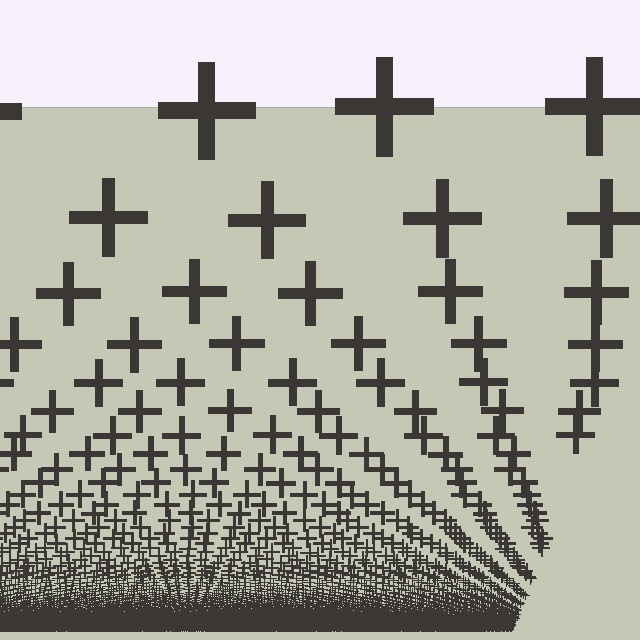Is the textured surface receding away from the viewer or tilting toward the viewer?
The surface appears to tilt toward the viewer. Texture elements get larger and sparser toward the top.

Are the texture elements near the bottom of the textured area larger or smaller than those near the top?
Smaller. The gradient is inverted — elements near the bottom are smaller and denser.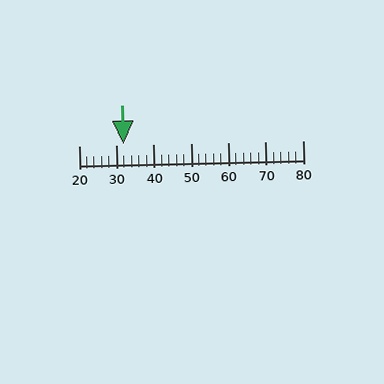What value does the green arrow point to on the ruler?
The green arrow points to approximately 32.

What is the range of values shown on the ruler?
The ruler shows values from 20 to 80.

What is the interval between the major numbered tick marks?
The major tick marks are spaced 10 units apart.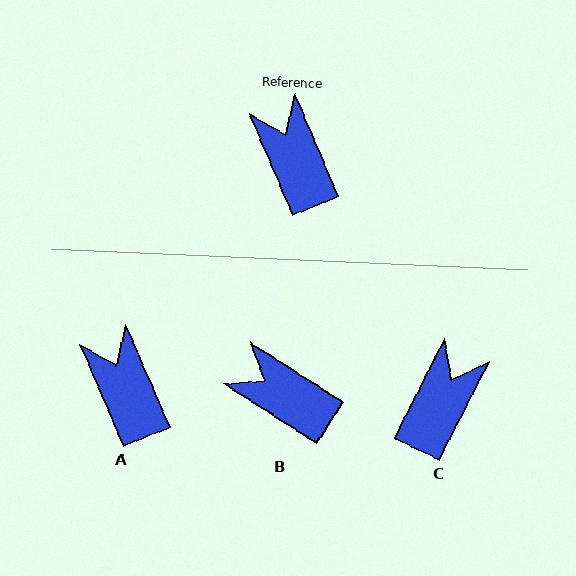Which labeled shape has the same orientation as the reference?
A.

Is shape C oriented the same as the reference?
No, it is off by about 50 degrees.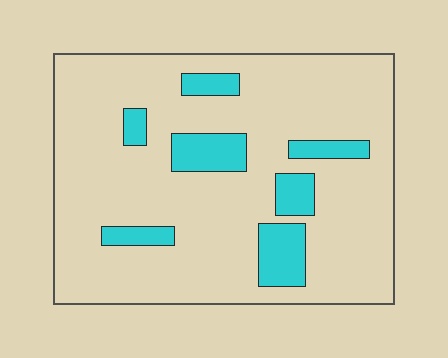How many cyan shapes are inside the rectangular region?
7.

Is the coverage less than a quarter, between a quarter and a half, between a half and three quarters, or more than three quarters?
Less than a quarter.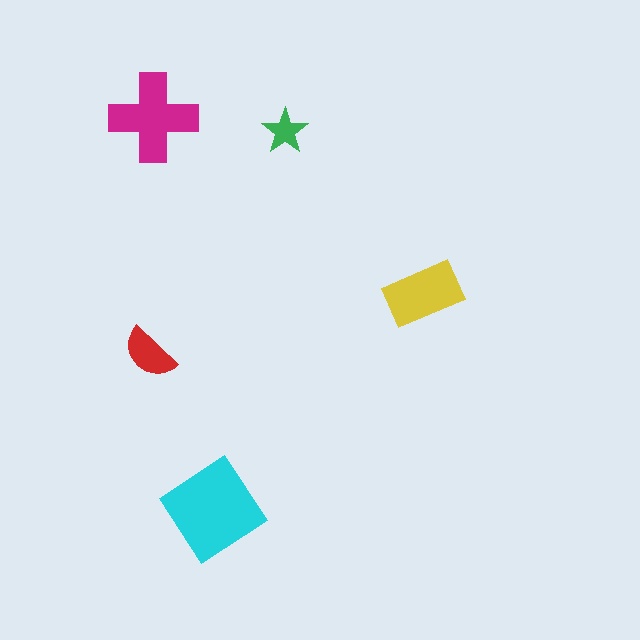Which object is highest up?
The magenta cross is topmost.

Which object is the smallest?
The green star.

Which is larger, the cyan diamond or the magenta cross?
The cyan diamond.